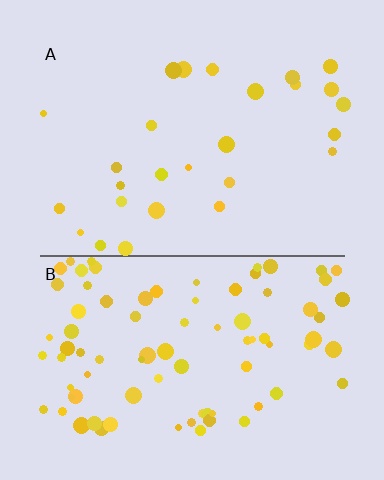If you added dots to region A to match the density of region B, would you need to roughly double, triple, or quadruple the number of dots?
Approximately triple.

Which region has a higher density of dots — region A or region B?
B (the bottom).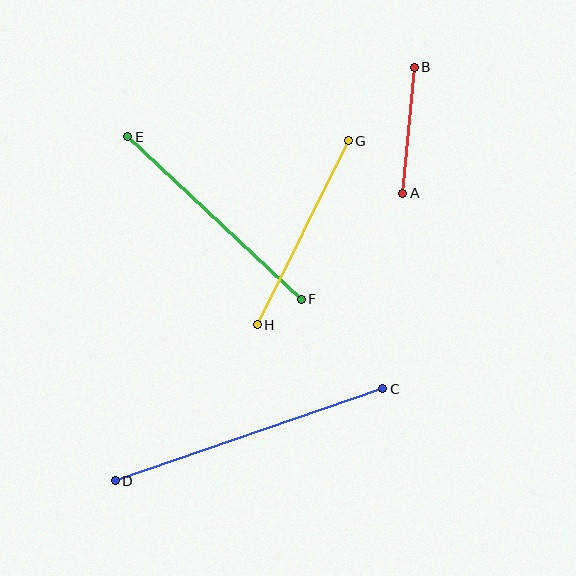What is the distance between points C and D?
The distance is approximately 283 pixels.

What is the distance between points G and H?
The distance is approximately 206 pixels.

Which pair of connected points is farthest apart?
Points C and D are farthest apart.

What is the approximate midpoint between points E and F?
The midpoint is at approximately (214, 218) pixels.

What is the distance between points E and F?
The distance is approximately 238 pixels.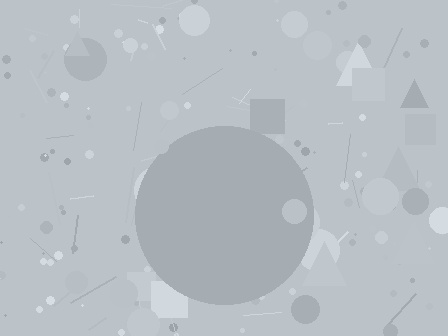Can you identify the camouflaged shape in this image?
The camouflaged shape is a circle.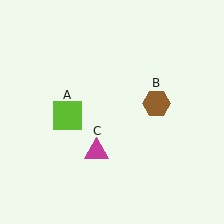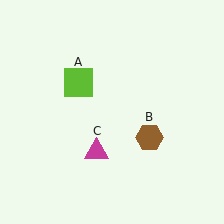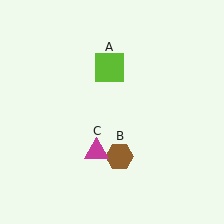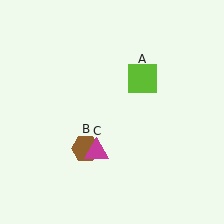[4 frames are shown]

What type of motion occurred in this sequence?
The lime square (object A), brown hexagon (object B) rotated clockwise around the center of the scene.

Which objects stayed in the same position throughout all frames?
Magenta triangle (object C) remained stationary.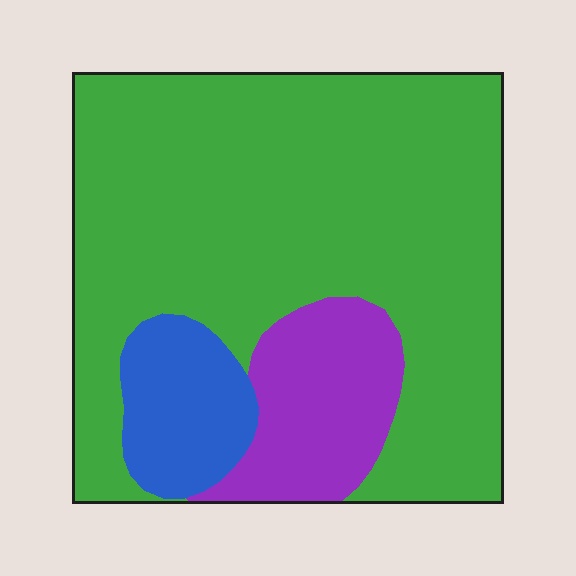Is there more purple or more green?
Green.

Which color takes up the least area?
Blue, at roughly 10%.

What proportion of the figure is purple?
Purple takes up about one sixth (1/6) of the figure.